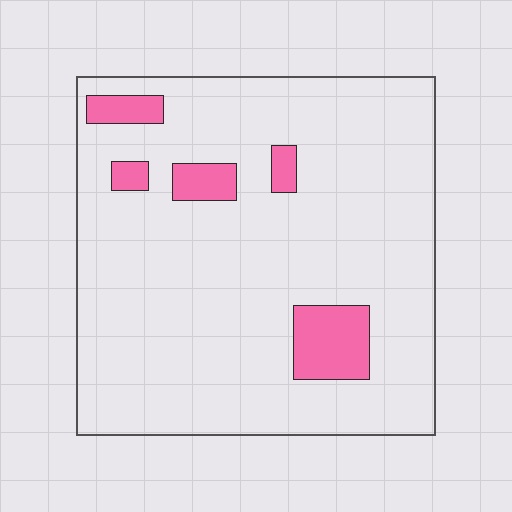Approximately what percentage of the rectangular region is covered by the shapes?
Approximately 10%.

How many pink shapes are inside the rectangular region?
5.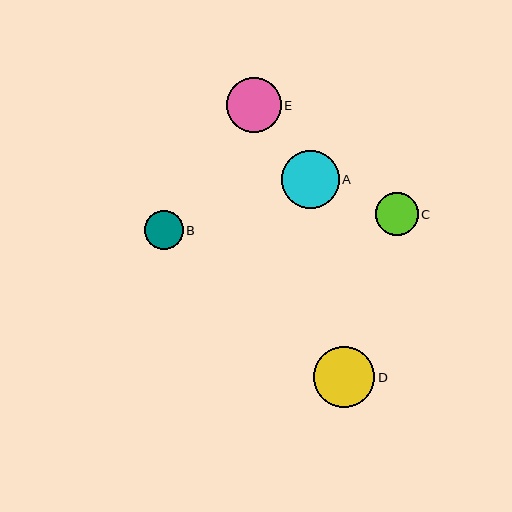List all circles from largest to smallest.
From largest to smallest: D, A, E, C, B.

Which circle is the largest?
Circle D is the largest with a size of approximately 61 pixels.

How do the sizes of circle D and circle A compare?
Circle D and circle A are approximately the same size.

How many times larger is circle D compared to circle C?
Circle D is approximately 1.4 times the size of circle C.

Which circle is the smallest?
Circle B is the smallest with a size of approximately 38 pixels.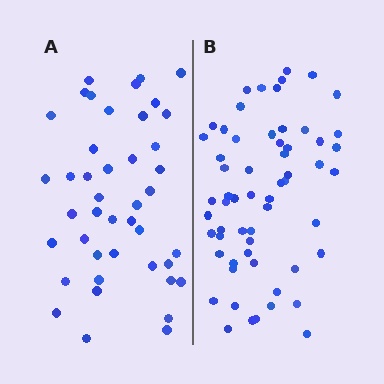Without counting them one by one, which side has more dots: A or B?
Region B (the right region) has more dots.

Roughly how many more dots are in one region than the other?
Region B has approximately 15 more dots than region A.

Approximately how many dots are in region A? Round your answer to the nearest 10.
About 40 dots. (The exact count is 43, which rounds to 40.)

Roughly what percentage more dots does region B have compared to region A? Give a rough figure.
About 40% more.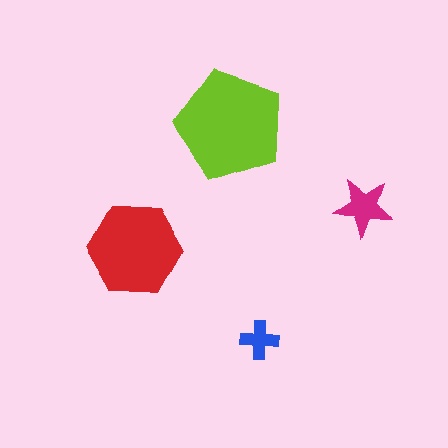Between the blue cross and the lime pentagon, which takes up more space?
The lime pentagon.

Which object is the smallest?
The blue cross.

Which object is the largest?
The lime pentagon.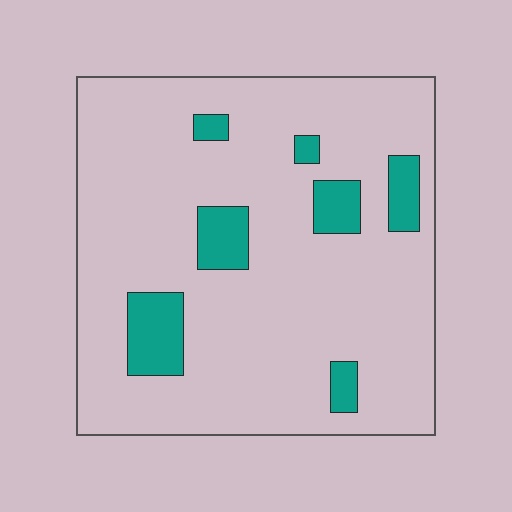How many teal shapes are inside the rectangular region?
7.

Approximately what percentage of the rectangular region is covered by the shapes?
Approximately 15%.